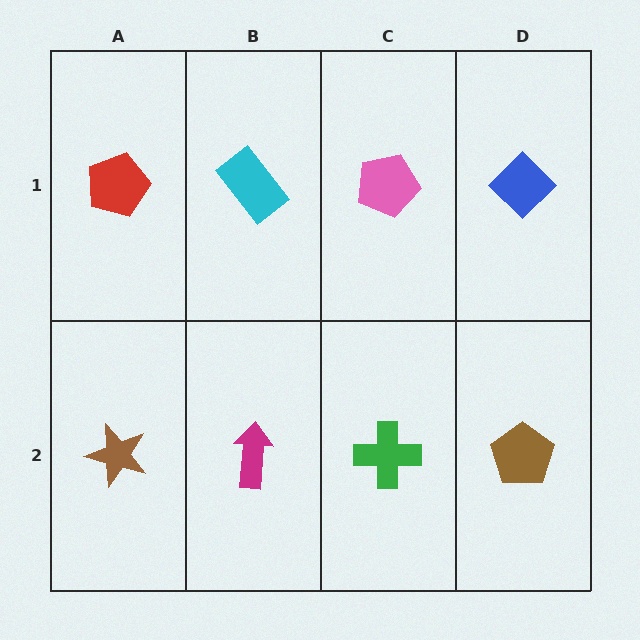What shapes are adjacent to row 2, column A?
A red pentagon (row 1, column A), a magenta arrow (row 2, column B).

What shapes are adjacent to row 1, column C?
A green cross (row 2, column C), a cyan rectangle (row 1, column B), a blue diamond (row 1, column D).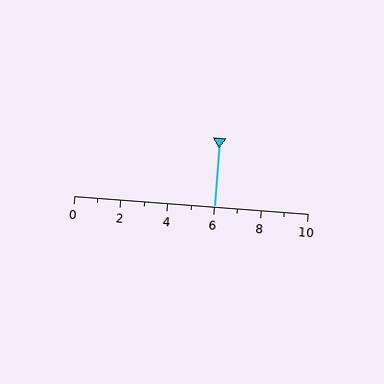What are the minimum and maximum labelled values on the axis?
The axis runs from 0 to 10.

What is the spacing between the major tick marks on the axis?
The major ticks are spaced 2 apart.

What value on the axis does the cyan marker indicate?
The marker indicates approximately 6.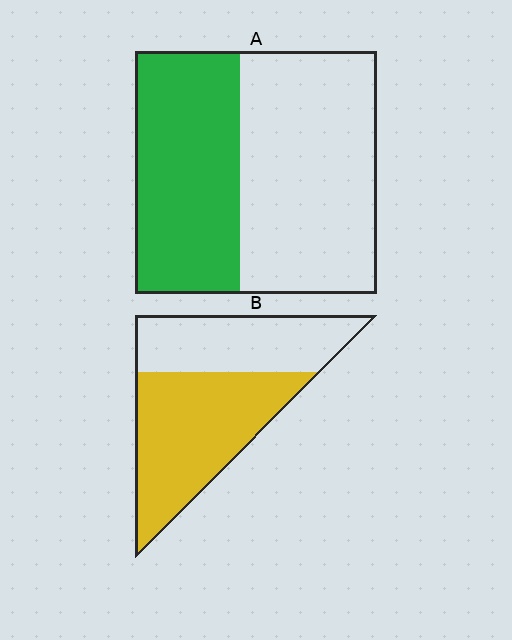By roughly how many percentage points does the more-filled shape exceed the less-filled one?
By roughly 15 percentage points (B over A).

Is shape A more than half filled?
No.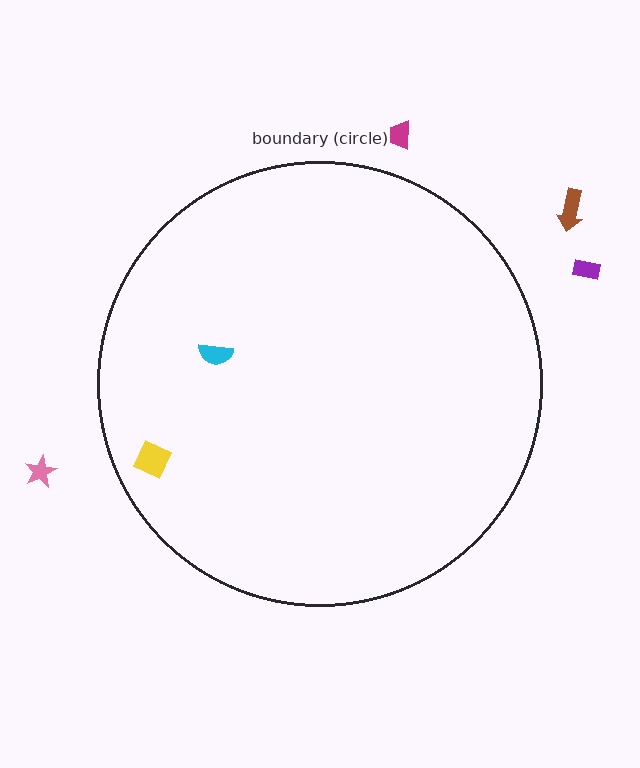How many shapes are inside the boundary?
2 inside, 4 outside.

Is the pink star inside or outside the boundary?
Outside.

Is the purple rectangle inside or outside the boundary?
Outside.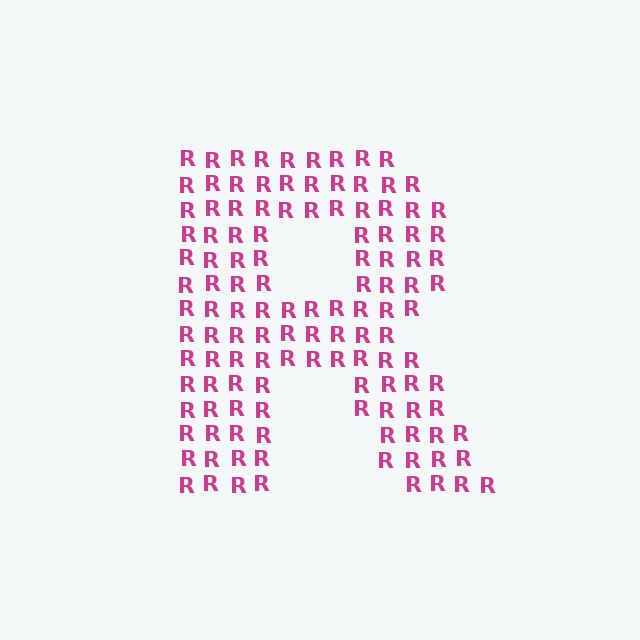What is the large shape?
The large shape is the letter R.